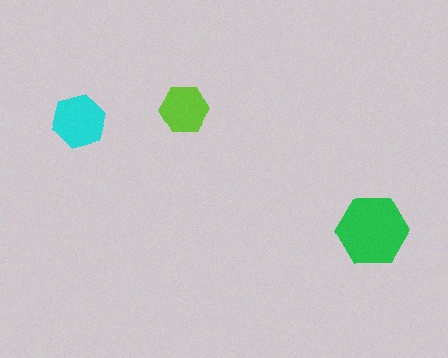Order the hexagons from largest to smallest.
the green one, the cyan one, the lime one.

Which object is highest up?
The lime hexagon is topmost.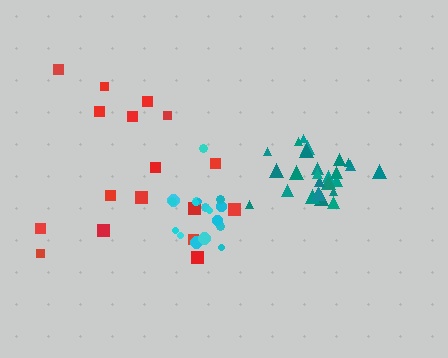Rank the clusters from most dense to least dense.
teal, cyan, red.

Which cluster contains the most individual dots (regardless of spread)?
Teal (26).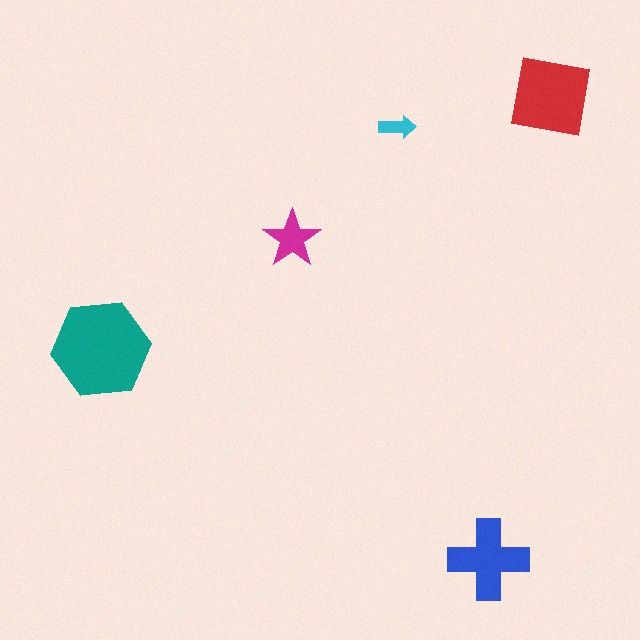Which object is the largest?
The teal hexagon.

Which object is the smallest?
The cyan arrow.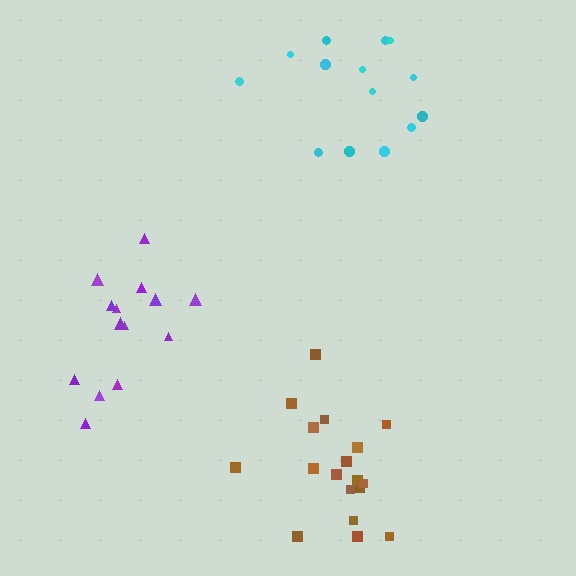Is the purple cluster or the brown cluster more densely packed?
Brown.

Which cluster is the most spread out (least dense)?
Cyan.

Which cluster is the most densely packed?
Brown.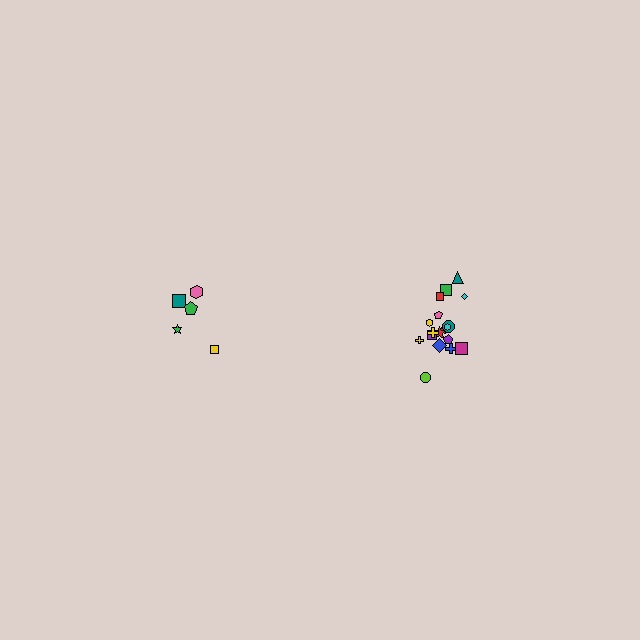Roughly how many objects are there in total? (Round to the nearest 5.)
Roughly 25 objects in total.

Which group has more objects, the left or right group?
The right group.